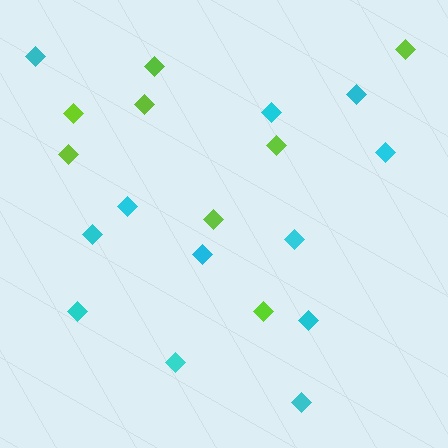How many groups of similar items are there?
There are 2 groups: one group of cyan diamonds (12) and one group of lime diamonds (8).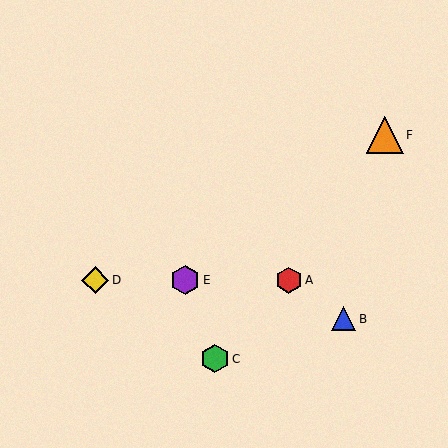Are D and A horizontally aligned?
Yes, both are at y≈280.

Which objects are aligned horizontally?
Objects A, D, E are aligned horizontally.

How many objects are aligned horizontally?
3 objects (A, D, E) are aligned horizontally.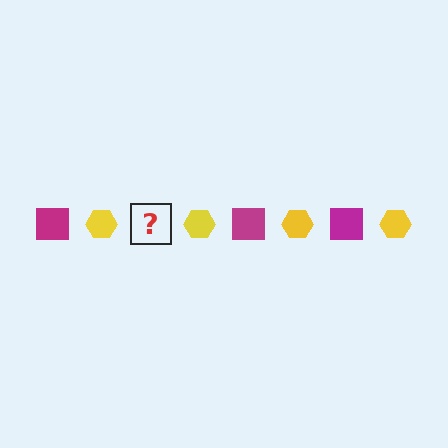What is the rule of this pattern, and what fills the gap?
The rule is that the pattern alternates between magenta square and yellow hexagon. The gap should be filled with a magenta square.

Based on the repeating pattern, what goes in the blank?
The blank should be a magenta square.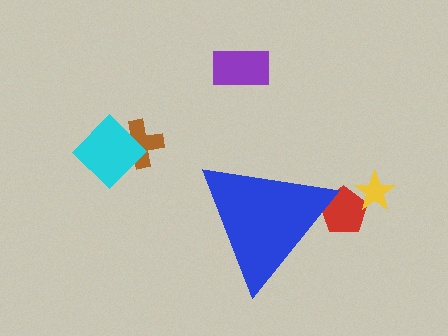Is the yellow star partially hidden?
No, the yellow star is fully visible.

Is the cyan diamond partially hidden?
No, the cyan diamond is fully visible.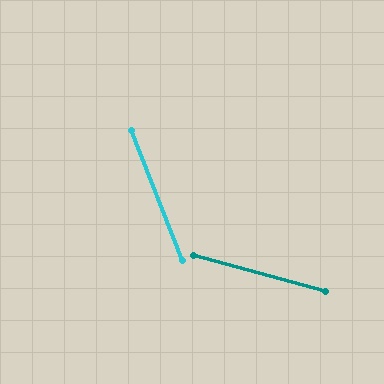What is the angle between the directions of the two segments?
Approximately 53 degrees.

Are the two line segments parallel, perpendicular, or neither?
Neither parallel nor perpendicular — they differ by about 53°.